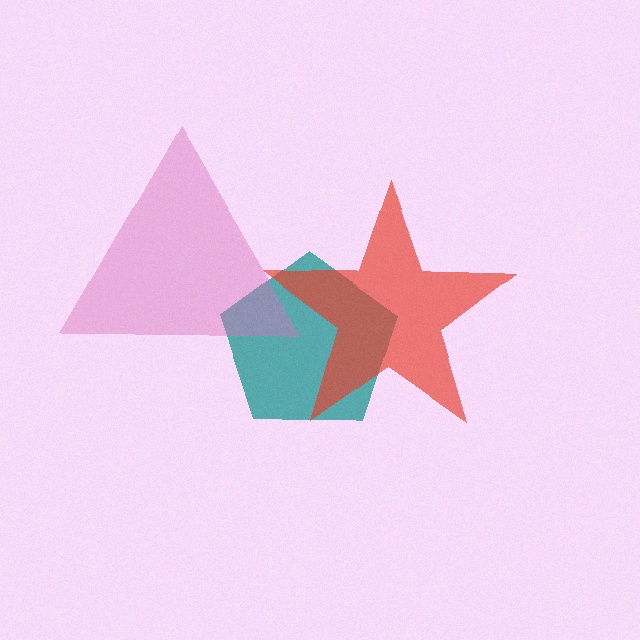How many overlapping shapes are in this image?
There are 3 overlapping shapes in the image.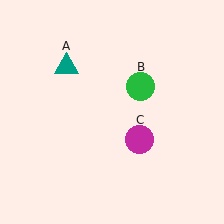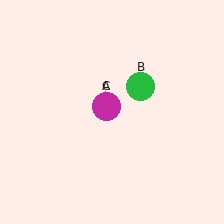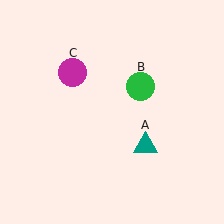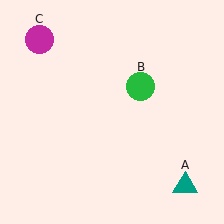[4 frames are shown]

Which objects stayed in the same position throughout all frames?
Green circle (object B) remained stationary.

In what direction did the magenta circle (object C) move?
The magenta circle (object C) moved up and to the left.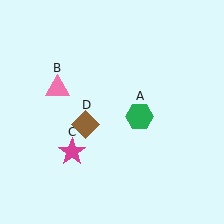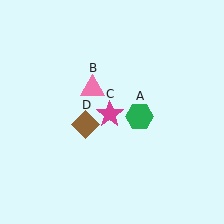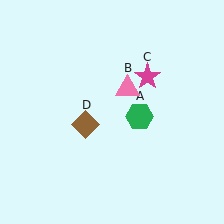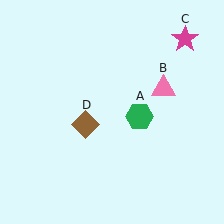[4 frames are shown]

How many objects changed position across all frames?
2 objects changed position: pink triangle (object B), magenta star (object C).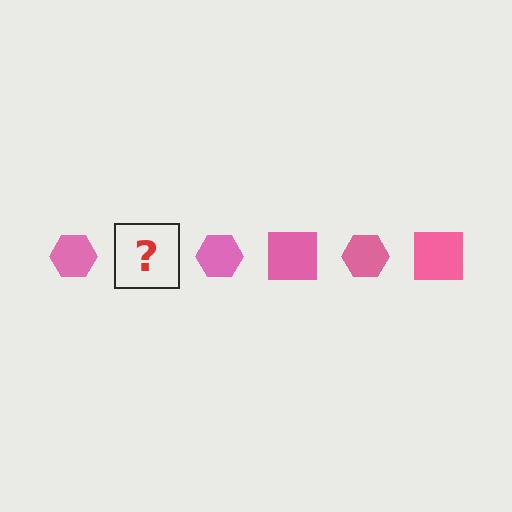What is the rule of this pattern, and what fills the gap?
The rule is that the pattern cycles through hexagon, square shapes in pink. The gap should be filled with a pink square.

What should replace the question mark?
The question mark should be replaced with a pink square.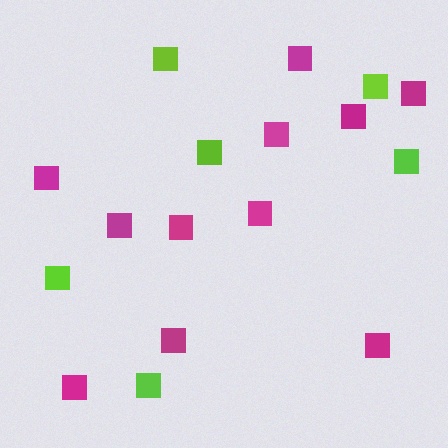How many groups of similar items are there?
There are 2 groups: one group of lime squares (6) and one group of magenta squares (11).